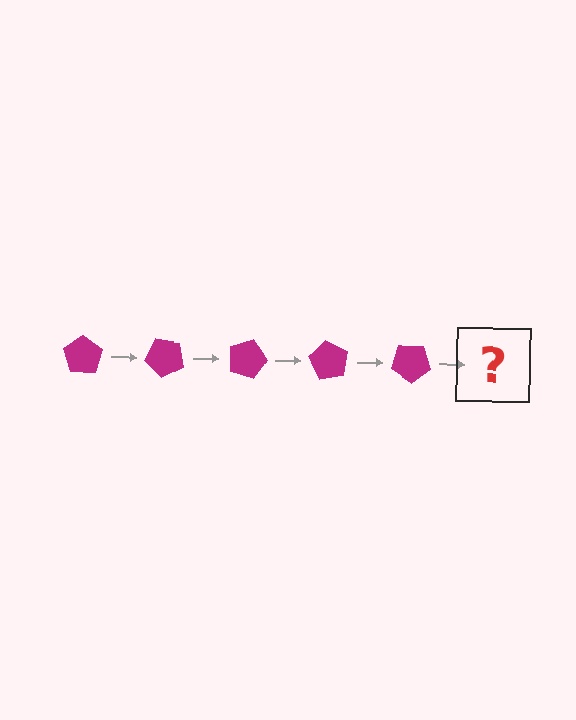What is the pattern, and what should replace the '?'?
The pattern is that the pentagon rotates 45 degrees each step. The '?' should be a magenta pentagon rotated 225 degrees.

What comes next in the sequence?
The next element should be a magenta pentagon rotated 225 degrees.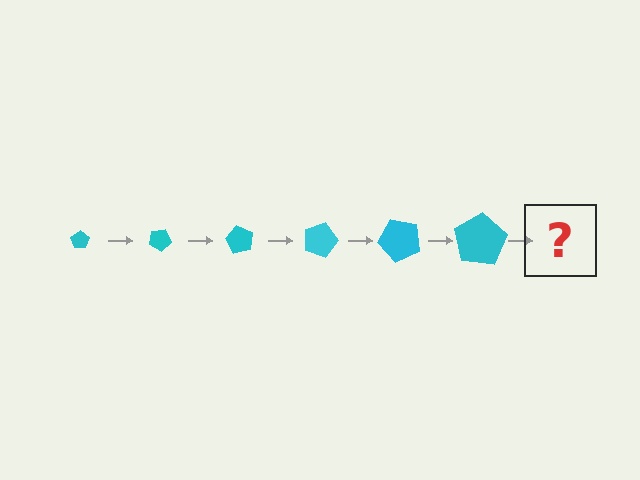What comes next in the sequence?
The next element should be a pentagon, larger than the previous one and rotated 180 degrees from the start.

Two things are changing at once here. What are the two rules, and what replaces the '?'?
The two rules are that the pentagon grows larger each step and it rotates 30 degrees each step. The '?' should be a pentagon, larger than the previous one and rotated 180 degrees from the start.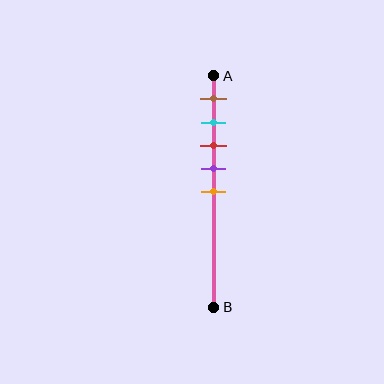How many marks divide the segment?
There are 5 marks dividing the segment.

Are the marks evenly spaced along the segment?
Yes, the marks are approximately evenly spaced.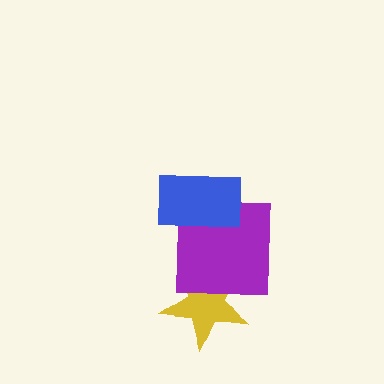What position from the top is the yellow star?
The yellow star is 3rd from the top.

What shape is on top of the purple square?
The blue rectangle is on top of the purple square.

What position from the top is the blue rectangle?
The blue rectangle is 1st from the top.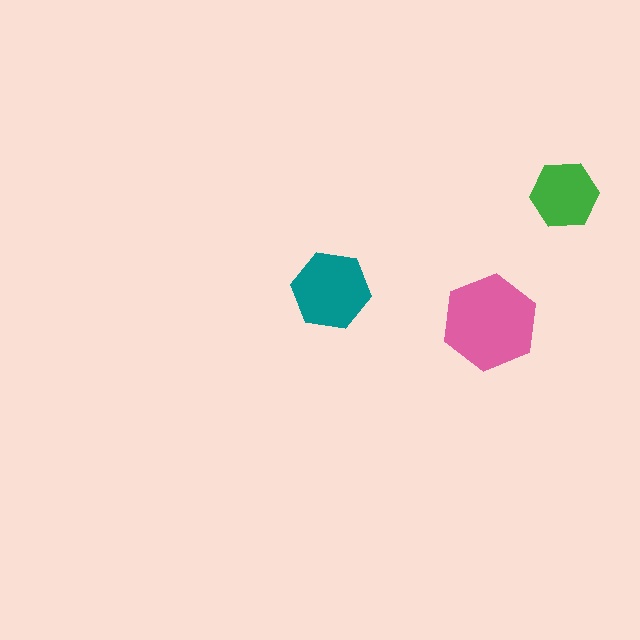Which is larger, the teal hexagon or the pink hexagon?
The pink one.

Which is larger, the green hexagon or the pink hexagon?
The pink one.